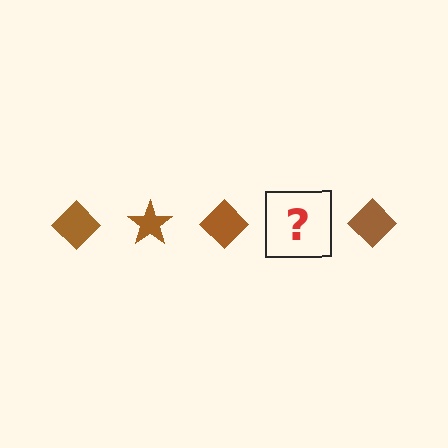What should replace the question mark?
The question mark should be replaced with a brown star.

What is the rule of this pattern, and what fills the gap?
The rule is that the pattern cycles through diamond, star shapes in brown. The gap should be filled with a brown star.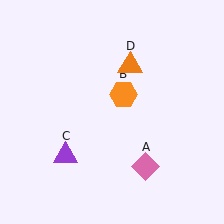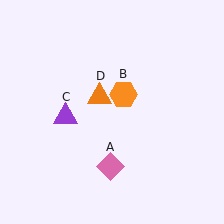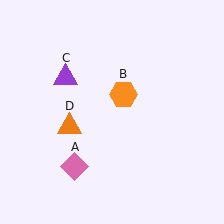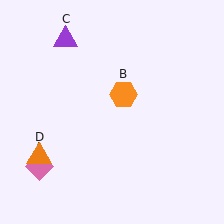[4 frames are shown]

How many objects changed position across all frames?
3 objects changed position: pink diamond (object A), purple triangle (object C), orange triangle (object D).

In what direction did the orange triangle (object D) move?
The orange triangle (object D) moved down and to the left.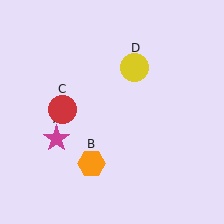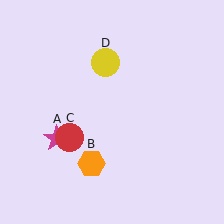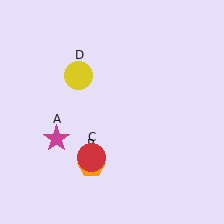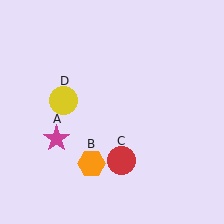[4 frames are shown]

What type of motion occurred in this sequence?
The red circle (object C), yellow circle (object D) rotated counterclockwise around the center of the scene.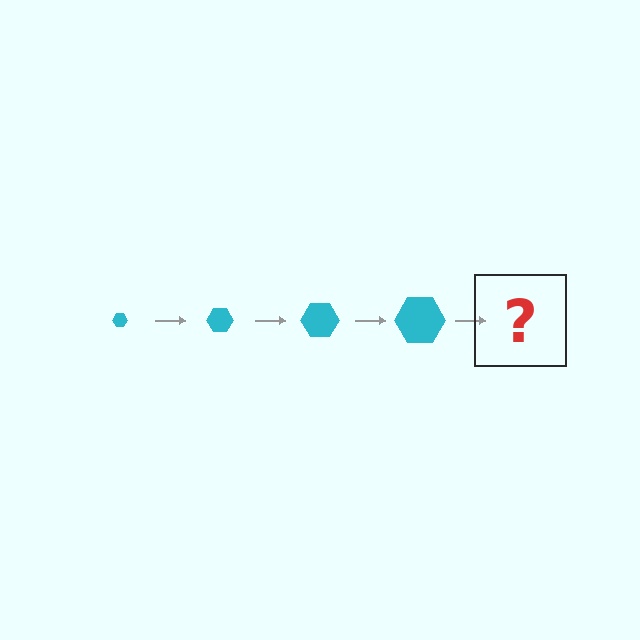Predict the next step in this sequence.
The next step is a cyan hexagon, larger than the previous one.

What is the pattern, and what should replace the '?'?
The pattern is that the hexagon gets progressively larger each step. The '?' should be a cyan hexagon, larger than the previous one.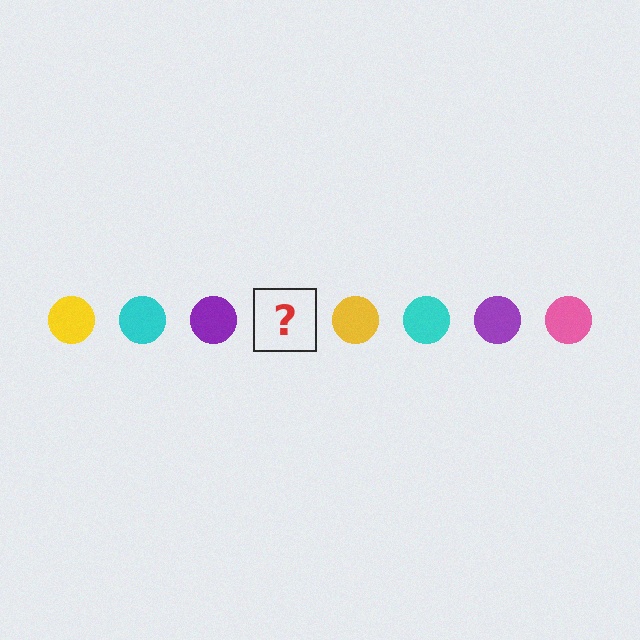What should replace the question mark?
The question mark should be replaced with a pink circle.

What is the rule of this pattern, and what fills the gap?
The rule is that the pattern cycles through yellow, cyan, purple, pink circles. The gap should be filled with a pink circle.